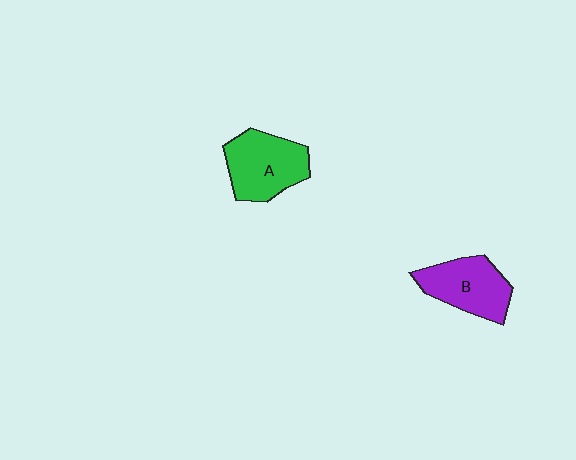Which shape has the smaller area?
Shape B (purple).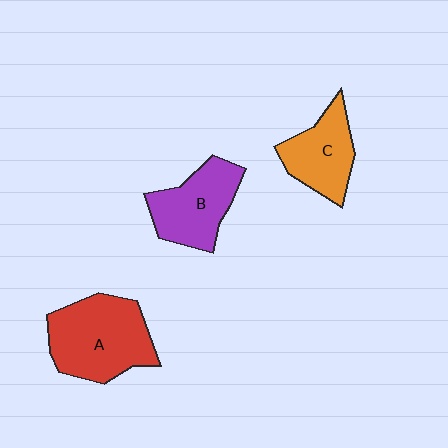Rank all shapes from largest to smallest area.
From largest to smallest: A (red), B (purple), C (orange).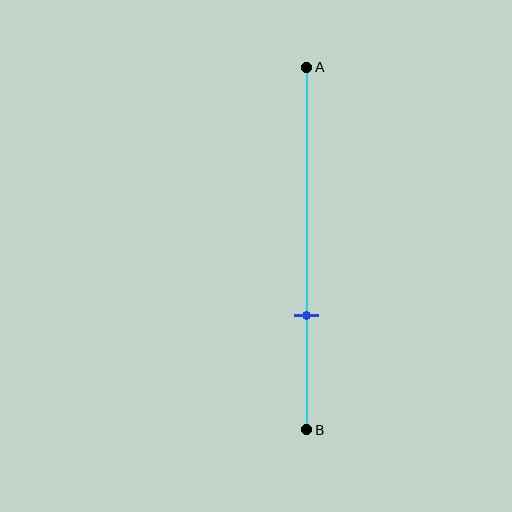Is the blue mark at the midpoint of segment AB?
No, the mark is at about 70% from A, not at the 50% midpoint.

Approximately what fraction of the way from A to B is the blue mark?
The blue mark is approximately 70% of the way from A to B.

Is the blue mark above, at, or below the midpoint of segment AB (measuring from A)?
The blue mark is below the midpoint of segment AB.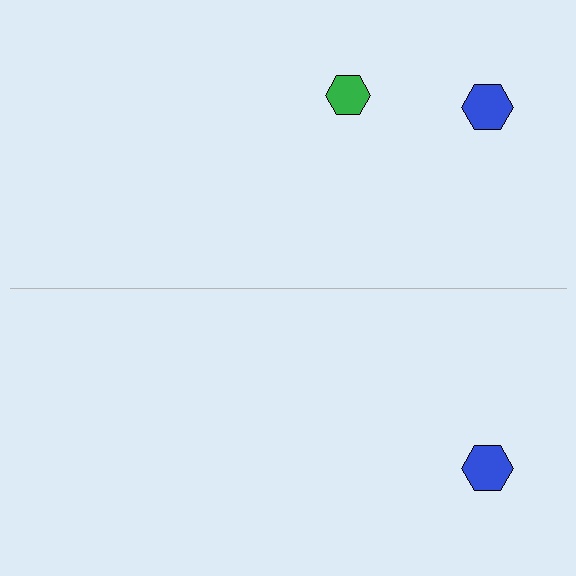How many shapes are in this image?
There are 3 shapes in this image.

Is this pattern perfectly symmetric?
No, the pattern is not perfectly symmetric. A green hexagon is missing from the bottom side.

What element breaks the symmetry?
A green hexagon is missing from the bottom side.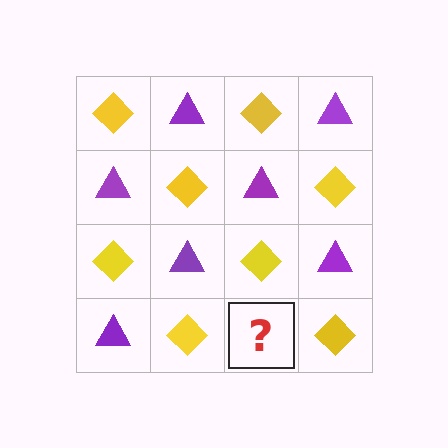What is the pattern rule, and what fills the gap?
The rule is that it alternates yellow diamond and purple triangle in a checkerboard pattern. The gap should be filled with a purple triangle.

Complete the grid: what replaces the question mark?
The question mark should be replaced with a purple triangle.